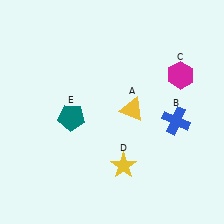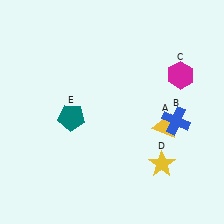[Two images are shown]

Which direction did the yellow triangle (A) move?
The yellow triangle (A) moved right.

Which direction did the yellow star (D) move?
The yellow star (D) moved right.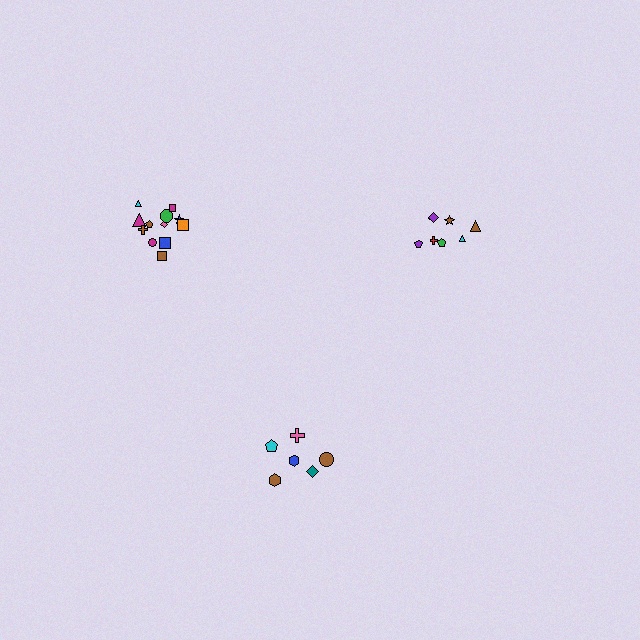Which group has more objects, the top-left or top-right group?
The top-left group.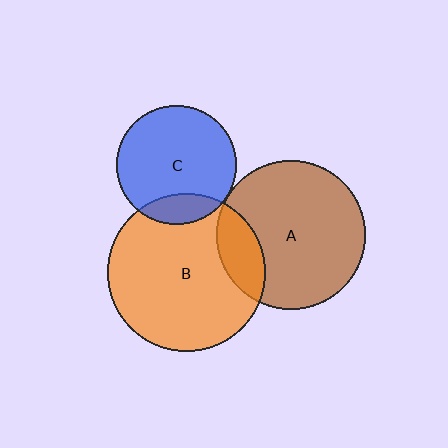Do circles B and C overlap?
Yes.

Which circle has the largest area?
Circle B (orange).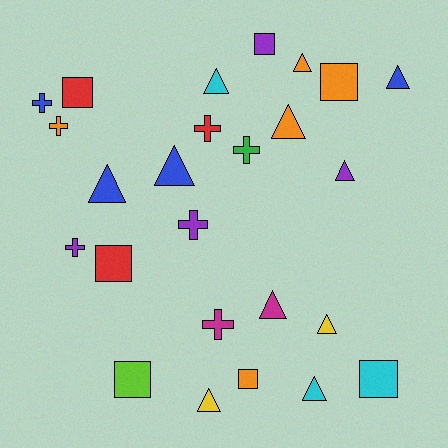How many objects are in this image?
There are 25 objects.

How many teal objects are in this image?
There are no teal objects.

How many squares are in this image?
There are 7 squares.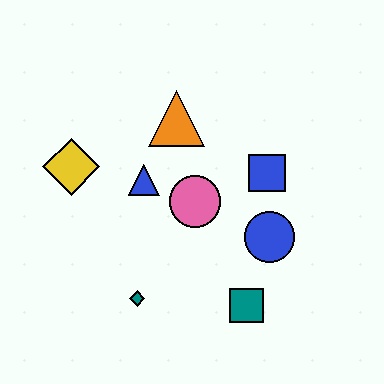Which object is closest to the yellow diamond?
The blue triangle is closest to the yellow diamond.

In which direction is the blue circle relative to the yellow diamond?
The blue circle is to the right of the yellow diamond.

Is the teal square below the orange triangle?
Yes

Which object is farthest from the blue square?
The yellow diamond is farthest from the blue square.